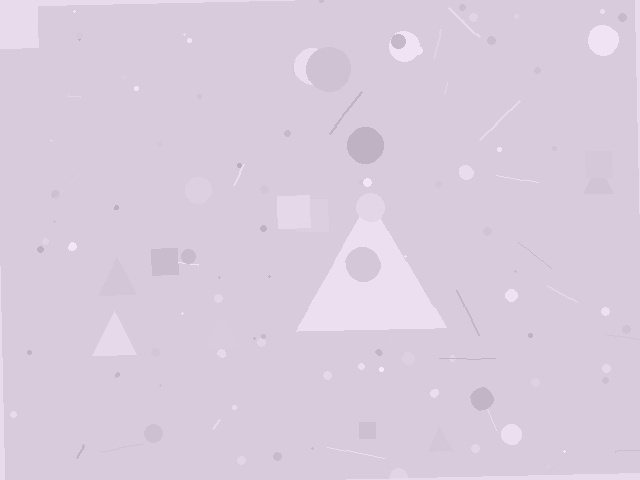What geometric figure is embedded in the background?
A triangle is embedded in the background.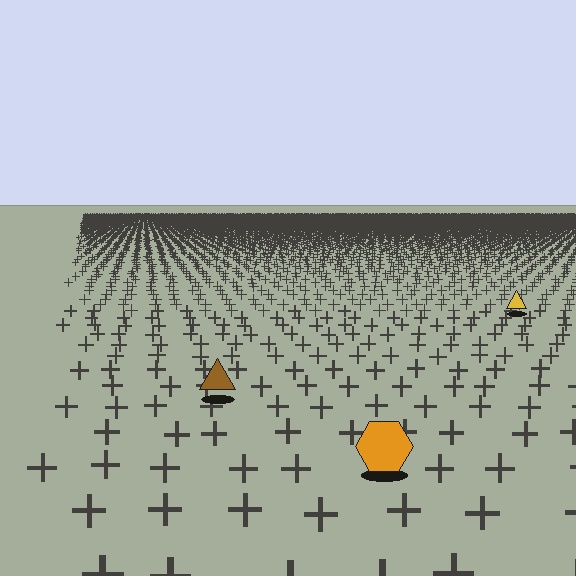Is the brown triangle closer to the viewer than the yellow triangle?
Yes. The brown triangle is closer — you can tell from the texture gradient: the ground texture is coarser near it.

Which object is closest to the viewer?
The orange hexagon is closest. The texture marks near it are larger and more spread out.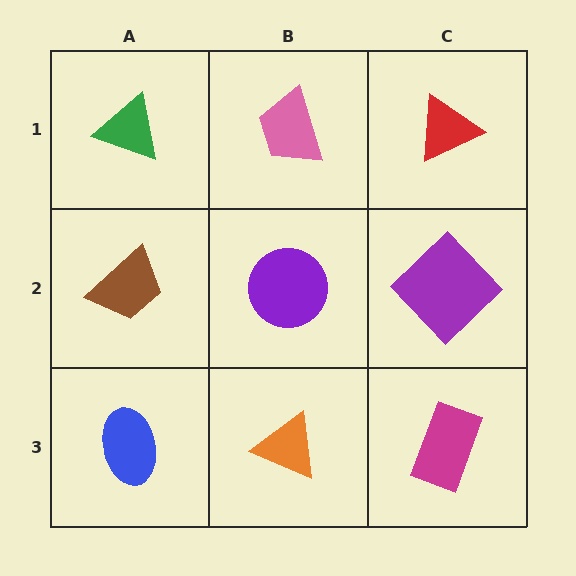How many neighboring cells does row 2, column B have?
4.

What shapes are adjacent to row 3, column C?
A purple diamond (row 2, column C), an orange triangle (row 3, column B).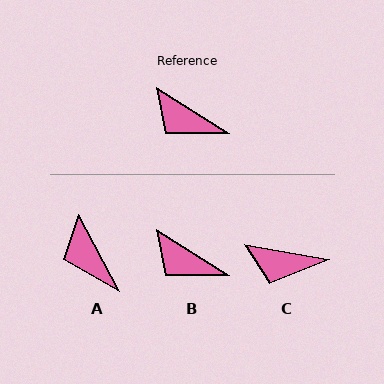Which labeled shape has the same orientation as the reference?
B.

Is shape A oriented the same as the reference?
No, it is off by about 29 degrees.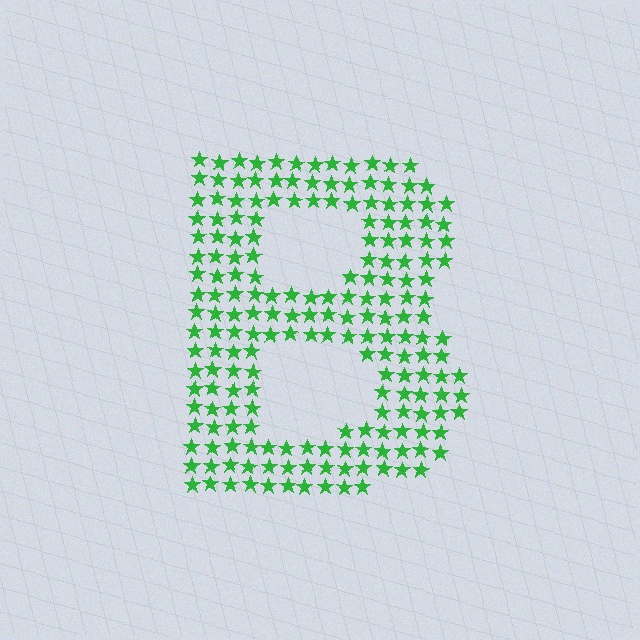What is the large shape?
The large shape is the letter B.